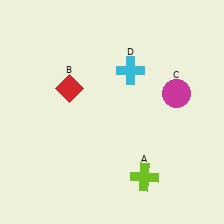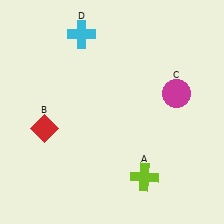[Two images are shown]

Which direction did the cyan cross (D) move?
The cyan cross (D) moved left.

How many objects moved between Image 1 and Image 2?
2 objects moved between the two images.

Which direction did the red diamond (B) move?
The red diamond (B) moved down.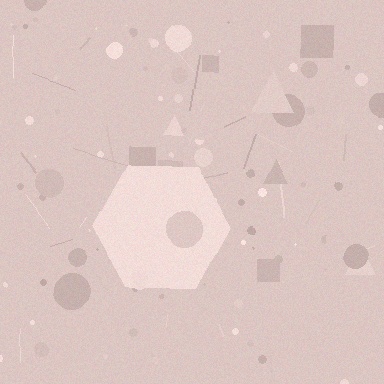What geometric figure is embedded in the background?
A hexagon is embedded in the background.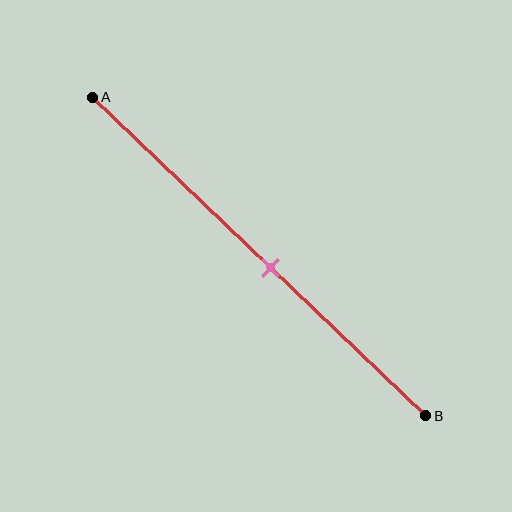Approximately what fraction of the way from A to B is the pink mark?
The pink mark is approximately 55% of the way from A to B.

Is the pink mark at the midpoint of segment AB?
No, the mark is at about 55% from A, not at the 50% midpoint.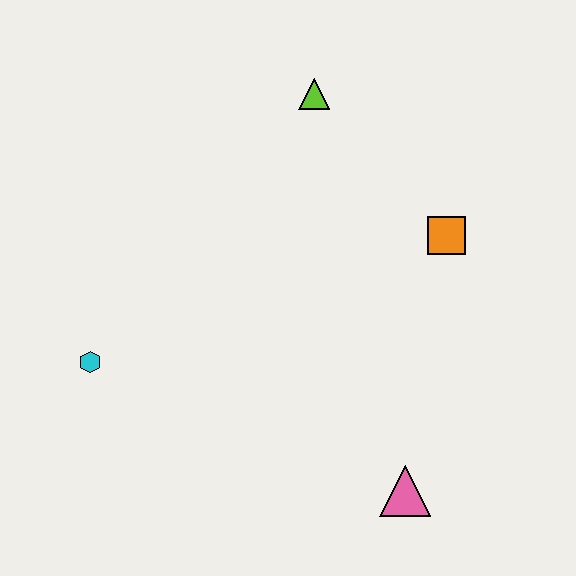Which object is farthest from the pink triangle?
The lime triangle is farthest from the pink triangle.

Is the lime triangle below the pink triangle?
No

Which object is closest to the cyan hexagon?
The pink triangle is closest to the cyan hexagon.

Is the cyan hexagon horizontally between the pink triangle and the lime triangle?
No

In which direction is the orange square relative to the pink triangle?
The orange square is above the pink triangle.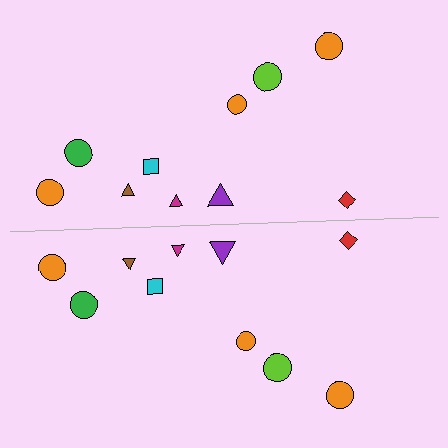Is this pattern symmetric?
Yes, this pattern has bilateral (reflection) symmetry.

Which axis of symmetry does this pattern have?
The pattern has a horizontal axis of symmetry running through the center of the image.